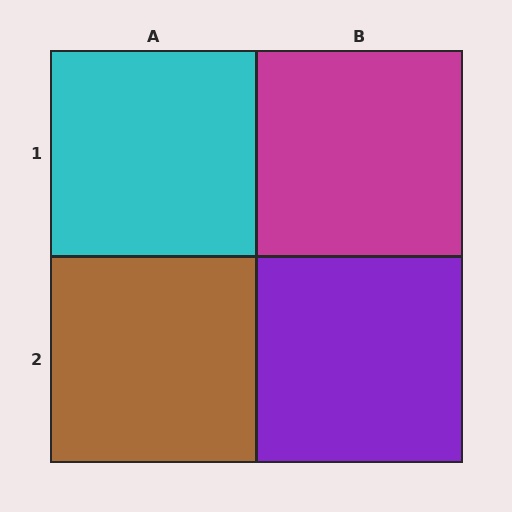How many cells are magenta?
1 cell is magenta.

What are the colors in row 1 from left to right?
Cyan, magenta.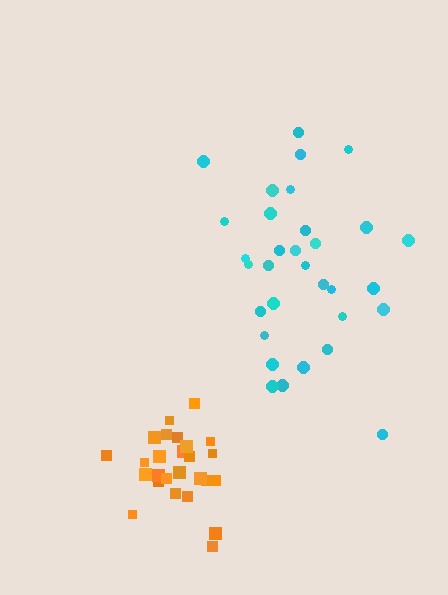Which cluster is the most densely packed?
Orange.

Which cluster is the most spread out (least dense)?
Cyan.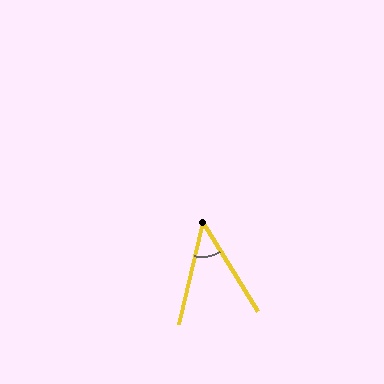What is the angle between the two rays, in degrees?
Approximately 45 degrees.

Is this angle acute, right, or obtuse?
It is acute.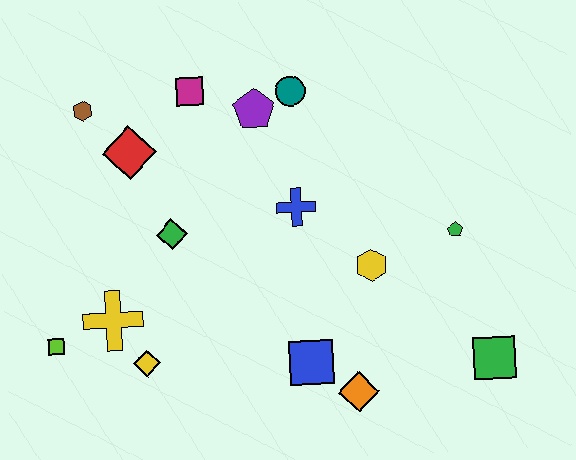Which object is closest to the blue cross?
The yellow hexagon is closest to the blue cross.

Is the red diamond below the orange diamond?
No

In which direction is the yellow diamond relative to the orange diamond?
The yellow diamond is to the left of the orange diamond.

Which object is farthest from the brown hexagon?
The green square is farthest from the brown hexagon.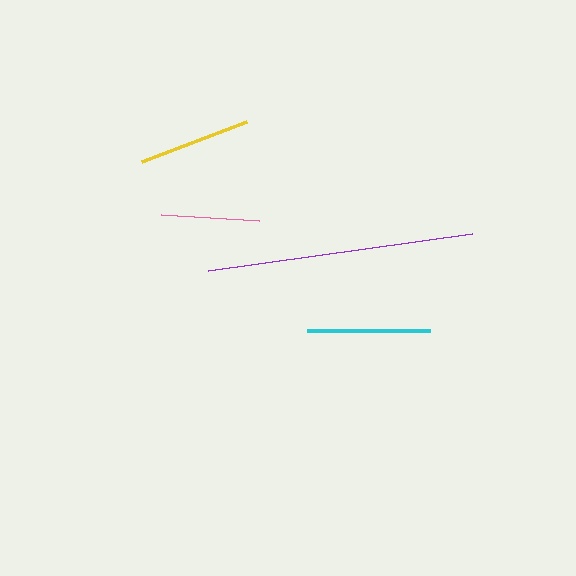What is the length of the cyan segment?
The cyan segment is approximately 123 pixels long.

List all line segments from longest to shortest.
From longest to shortest: purple, cyan, yellow, pink.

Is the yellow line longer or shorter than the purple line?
The purple line is longer than the yellow line.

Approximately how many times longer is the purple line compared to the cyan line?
The purple line is approximately 2.2 times the length of the cyan line.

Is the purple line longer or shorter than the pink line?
The purple line is longer than the pink line.